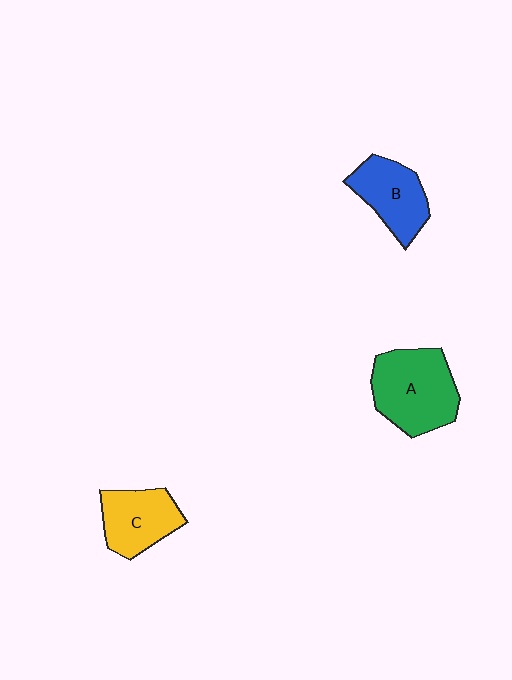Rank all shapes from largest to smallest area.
From largest to smallest: A (green), C (yellow), B (blue).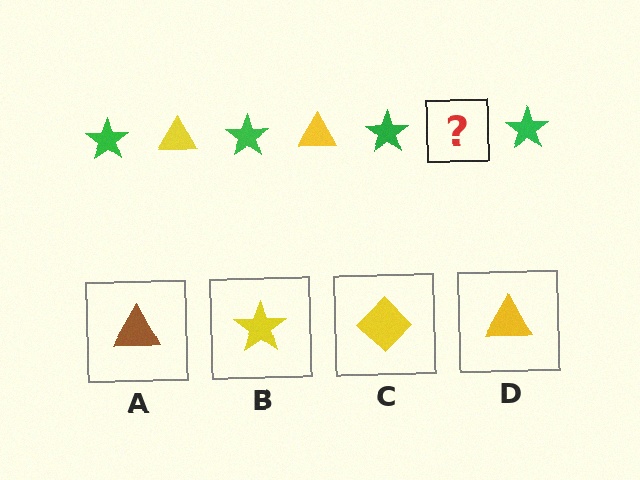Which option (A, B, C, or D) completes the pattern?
D.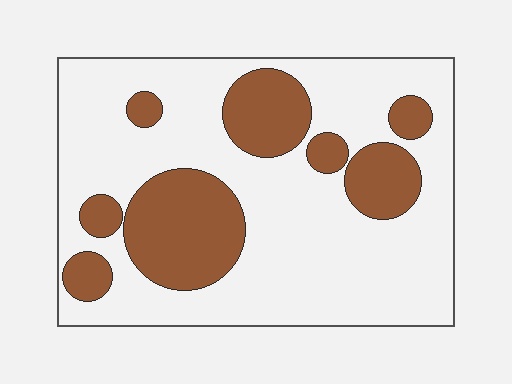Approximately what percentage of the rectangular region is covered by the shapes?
Approximately 30%.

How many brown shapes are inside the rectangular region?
8.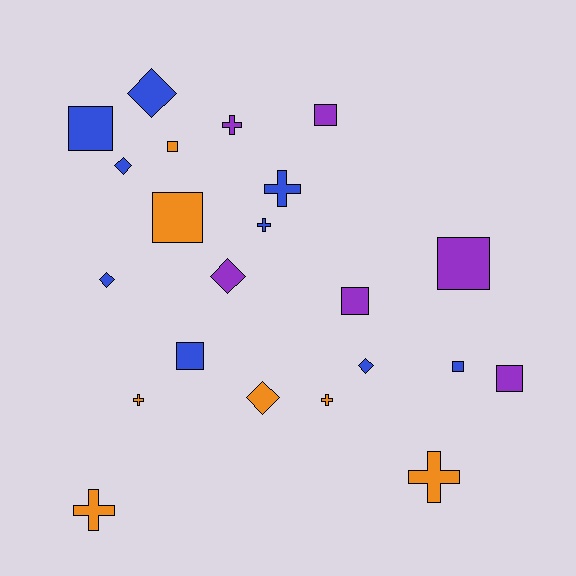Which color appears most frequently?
Blue, with 9 objects.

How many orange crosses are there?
There are 4 orange crosses.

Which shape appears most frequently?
Square, with 9 objects.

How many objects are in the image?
There are 22 objects.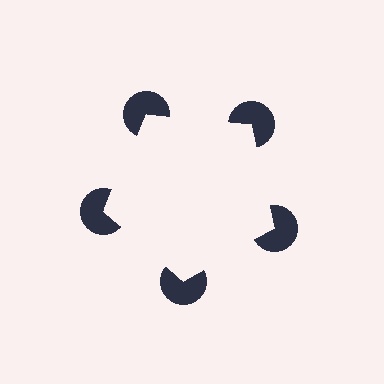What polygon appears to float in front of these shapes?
An illusory pentagon — its edges are inferred from the aligned wedge cuts in the pac-man discs, not physically drawn.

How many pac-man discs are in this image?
There are 5 — one at each vertex of the illusory pentagon.